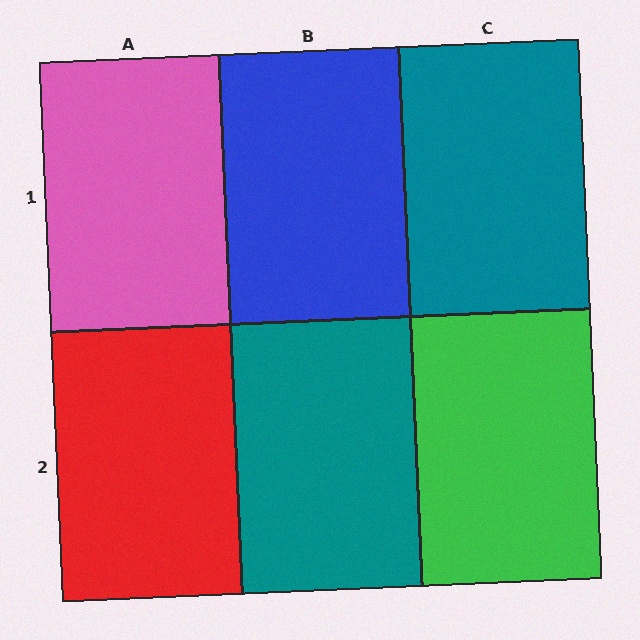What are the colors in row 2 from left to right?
Red, teal, green.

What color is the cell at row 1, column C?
Teal.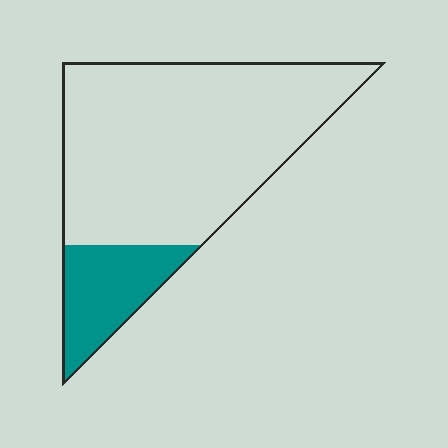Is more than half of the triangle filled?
No.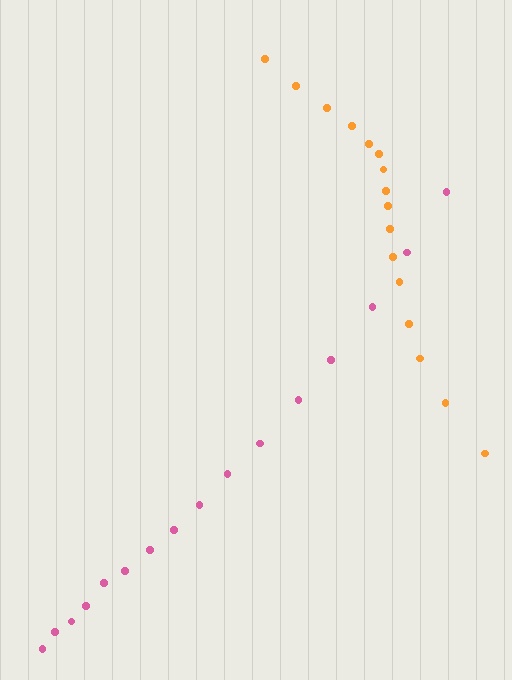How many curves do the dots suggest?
There are 2 distinct paths.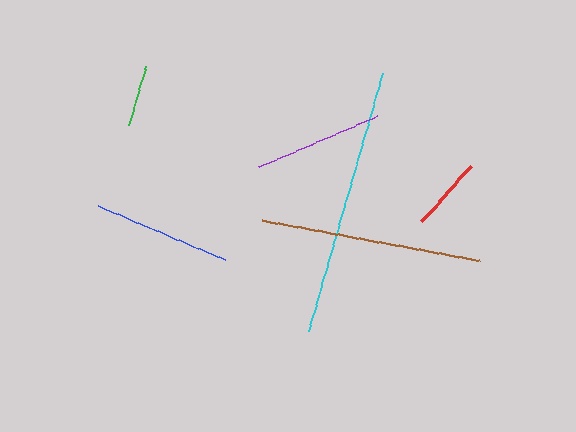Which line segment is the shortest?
The green line is the shortest at approximately 61 pixels.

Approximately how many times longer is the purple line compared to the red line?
The purple line is approximately 1.7 times the length of the red line.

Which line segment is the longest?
The cyan line is the longest at approximately 268 pixels.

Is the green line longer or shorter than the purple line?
The purple line is longer than the green line.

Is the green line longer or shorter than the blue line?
The blue line is longer than the green line.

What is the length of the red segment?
The red segment is approximately 75 pixels long.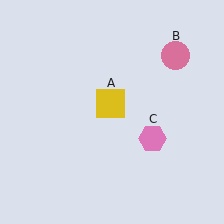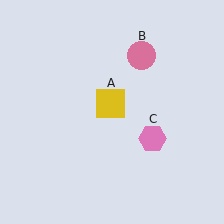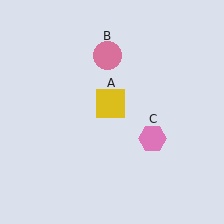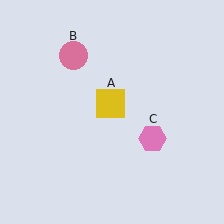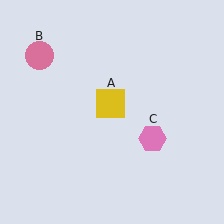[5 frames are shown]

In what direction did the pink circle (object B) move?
The pink circle (object B) moved left.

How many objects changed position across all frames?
1 object changed position: pink circle (object B).